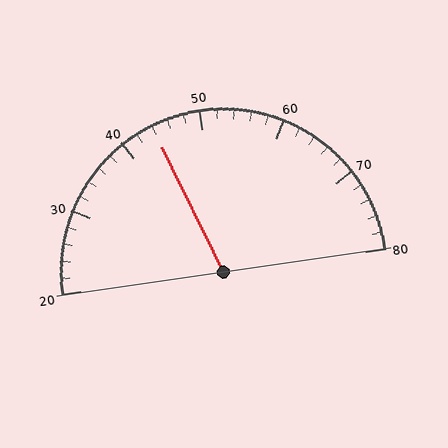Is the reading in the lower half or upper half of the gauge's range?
The reading is in the lower half of the range (20 to 80).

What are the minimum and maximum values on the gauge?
The gauge ranges from 20 to 80.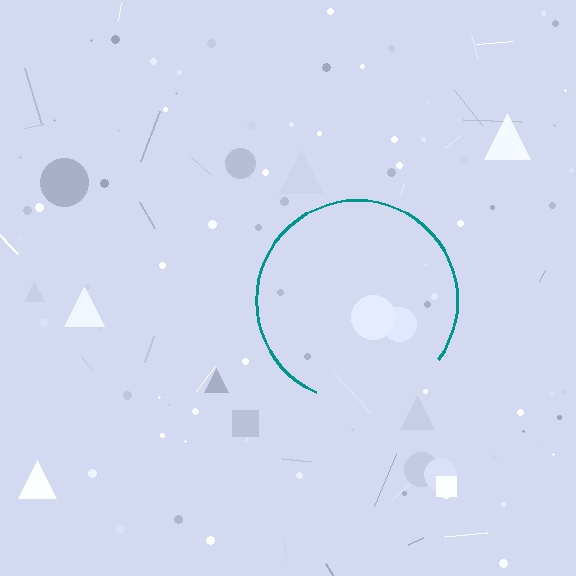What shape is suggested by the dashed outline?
The dashed outline suggests a circle.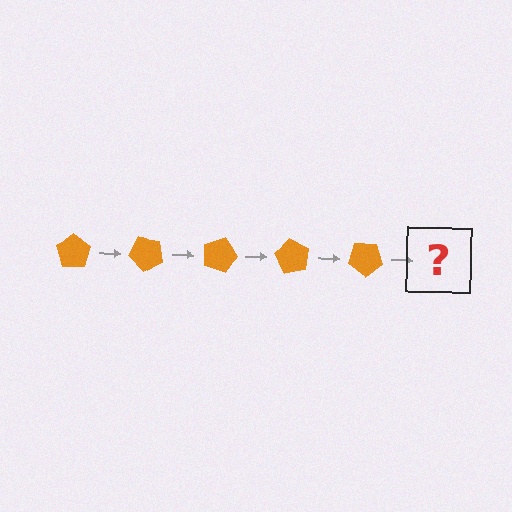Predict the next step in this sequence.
The next step is an orange pentagon rotated 225 degrees.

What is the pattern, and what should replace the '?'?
The pattern is that the pentagon rotates 45 degrees each step. The '?' should be an orange pentagon rotated 225 degrees.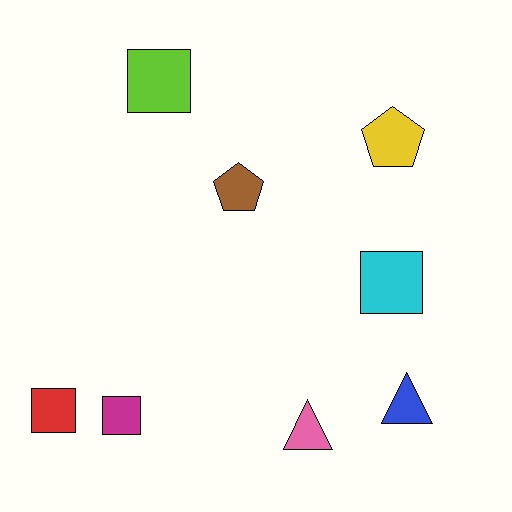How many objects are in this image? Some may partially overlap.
There are 8 objects.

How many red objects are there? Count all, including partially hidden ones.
There is 1 red object.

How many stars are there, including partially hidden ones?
There are no stars.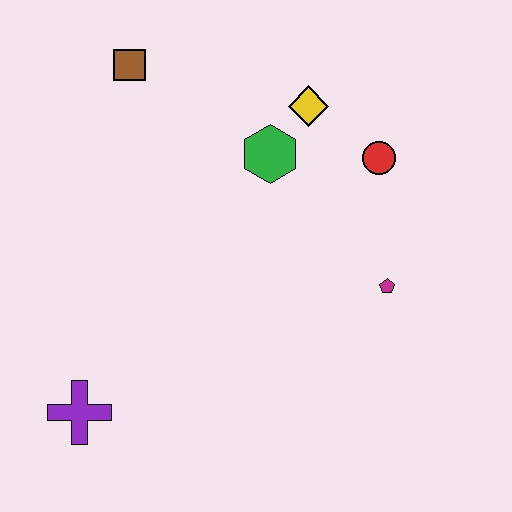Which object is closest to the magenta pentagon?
The red circle is closest to the magenta pentagon.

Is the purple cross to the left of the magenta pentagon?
Yes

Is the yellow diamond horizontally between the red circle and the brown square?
Yes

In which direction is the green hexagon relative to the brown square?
The green hexagon is to the right of the brown square.